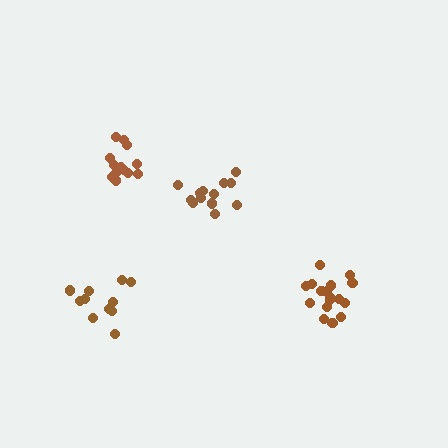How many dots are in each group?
Group 1: 11 dots, Group 2: 13 dots, Group 3: 13 dots, Group 4: 17 dots (54 total).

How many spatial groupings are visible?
There are 4 spatial groupings.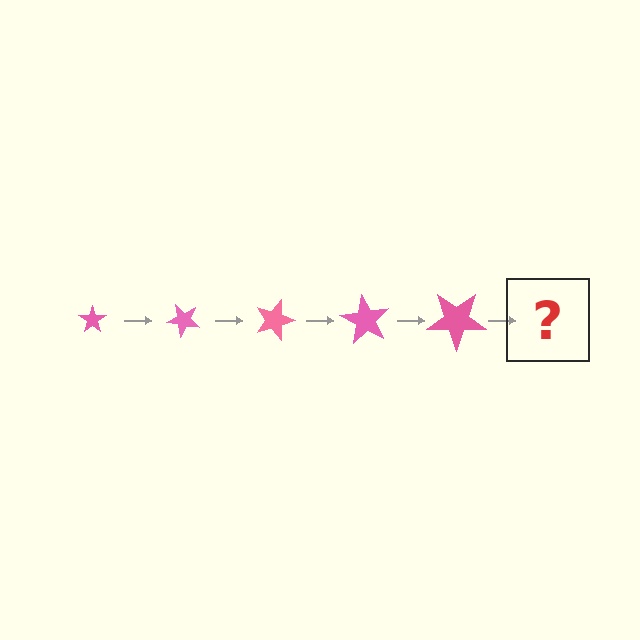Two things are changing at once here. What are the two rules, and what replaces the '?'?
The two rules are that the star grows larger each step and it rotates 45 degrees each step. The '?' should be a star, larger than the previous one and rotated 225 degrees from the start.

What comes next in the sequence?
The next element should be a star, larger than the previous one and rotated 225 degrees from the start.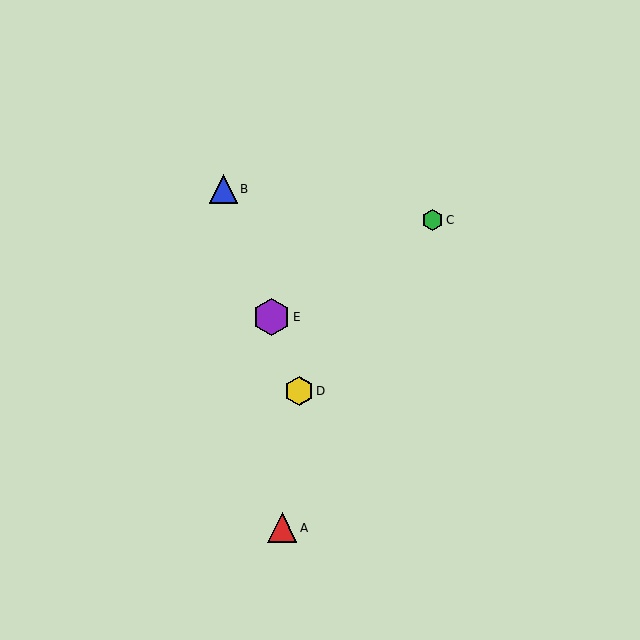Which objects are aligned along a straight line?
Objects B, D, E are aligned along a straight line.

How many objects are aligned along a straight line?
3 objects (B, D, E) are aligned along a straight line.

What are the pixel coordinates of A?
Object A is at (282, 528).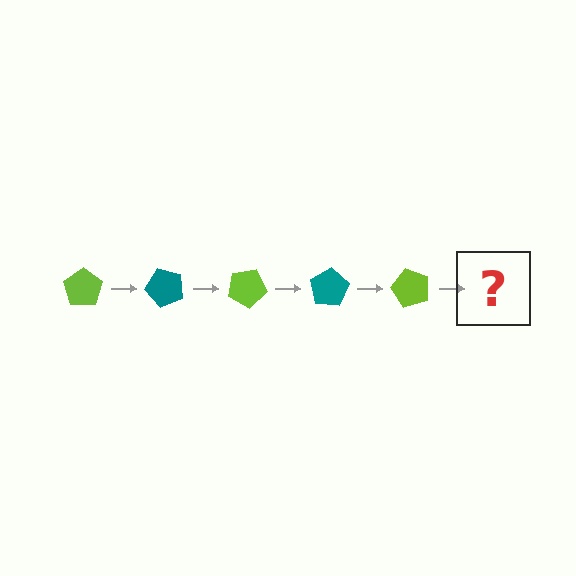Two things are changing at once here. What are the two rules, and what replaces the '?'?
The two rules are that it rotates 50 degrees each step and the color cycles through lime and teal. The '?' should be a teal pentagon, rotated 250 degrees from the start.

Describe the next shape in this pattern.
It should be a teal pentagon, rotated 250 degrees from the start.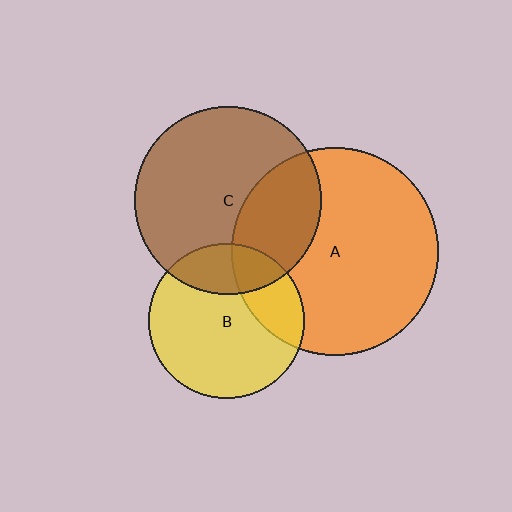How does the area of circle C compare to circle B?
Approximately 1.4 times.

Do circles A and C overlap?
Yes.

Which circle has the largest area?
Circle A (orange).